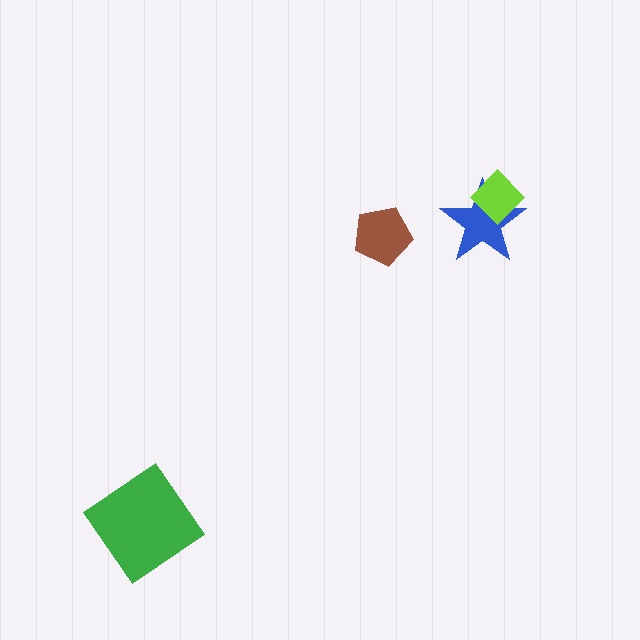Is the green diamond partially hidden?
No, no other shape covers it.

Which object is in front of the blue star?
The lime diamond is in front of the blue star.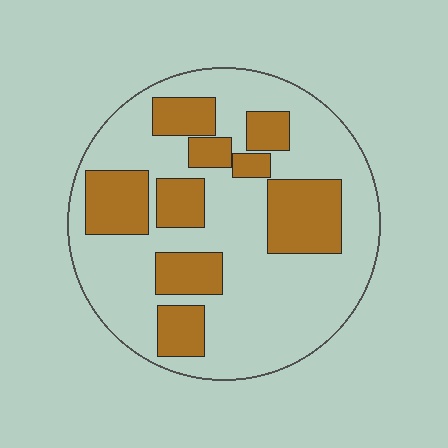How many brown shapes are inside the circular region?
9.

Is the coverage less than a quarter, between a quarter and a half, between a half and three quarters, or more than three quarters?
Between a quarter and a half.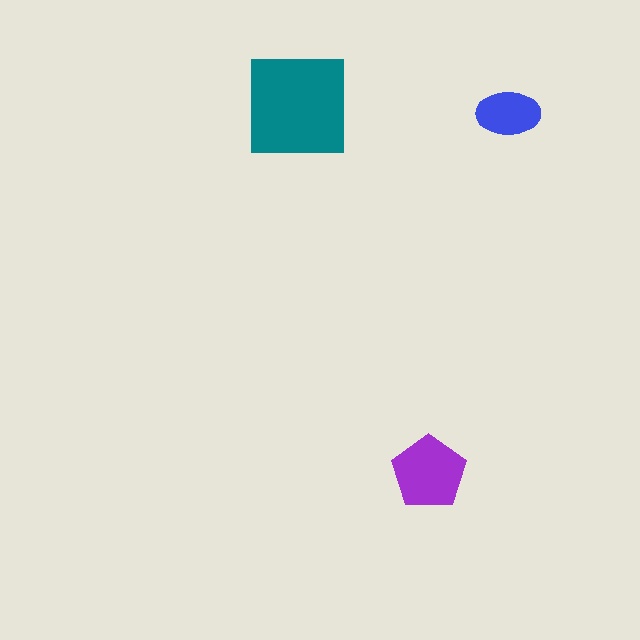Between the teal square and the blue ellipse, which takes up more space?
The teal square.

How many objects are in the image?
There are 3 objects in the image.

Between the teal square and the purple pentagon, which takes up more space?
The teal square.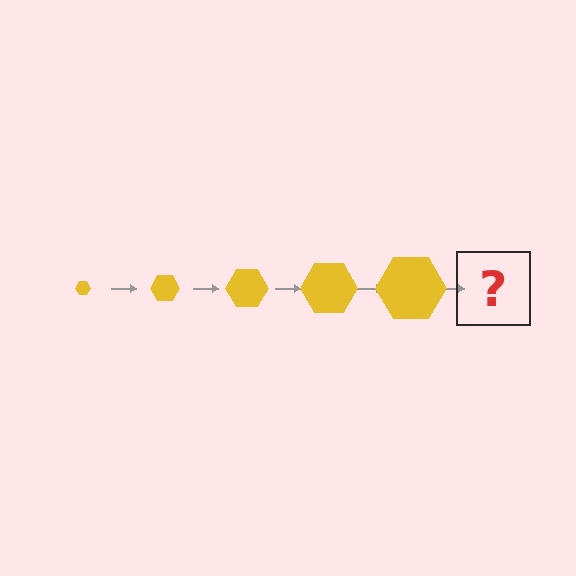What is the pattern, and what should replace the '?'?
The pattern is that the hexagon gets progressively larger each step. The '?' should be a yellow hexagon, larger than the previous one.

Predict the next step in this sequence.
The next step is a yellow hexagon, larger than the previous one.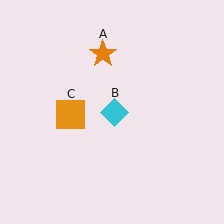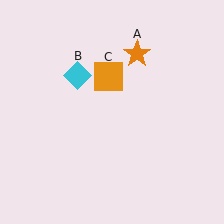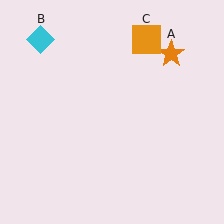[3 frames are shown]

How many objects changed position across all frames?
3 objects changed position: orange star (object A), cyan diamond (object B), orange square (object C).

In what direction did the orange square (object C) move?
The orange square (object C) moved up and to the right.